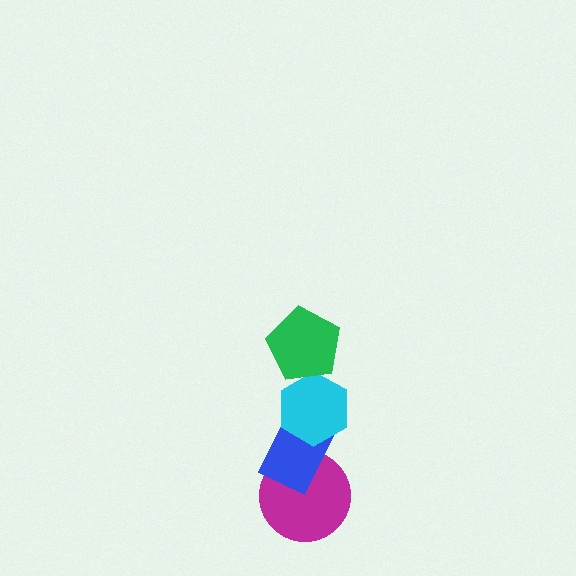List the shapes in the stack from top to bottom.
From top to bottom: the green pentagon, the cyan hexagon, the blue rectangle, the magenta circle.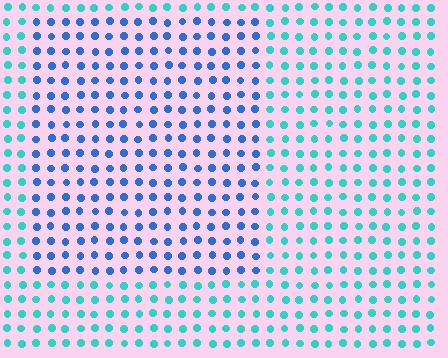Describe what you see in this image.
The image is filled with small cyan elements in a uniform arrangement. A rectangle-shaped region is visible where the elements are tinted to a slightly different hue, forming a subtle color boundary.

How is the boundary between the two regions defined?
The boundary is defined purely by a slight shift in hue (about 42 degrees). Spacing, size, and orientation are identical on both sides.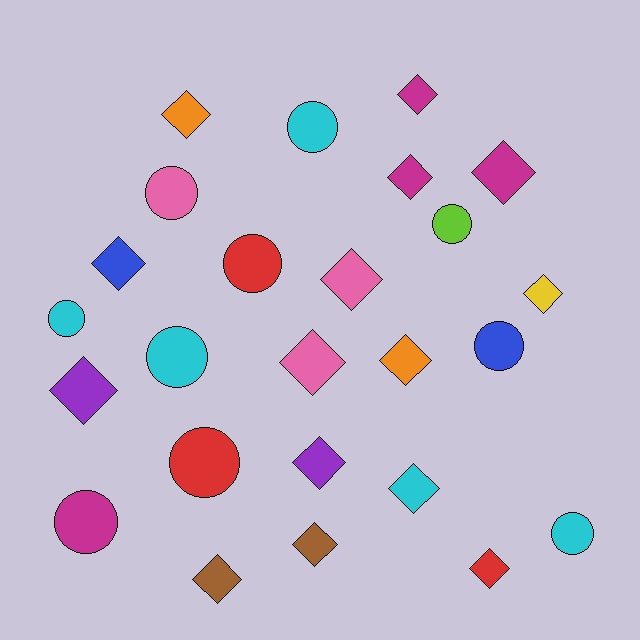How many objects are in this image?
There are 25 objects.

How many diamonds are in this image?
There are 15 diamonds.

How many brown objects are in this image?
There are 2 brown objects.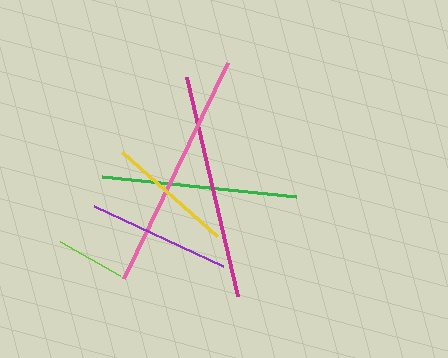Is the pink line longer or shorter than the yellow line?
The pink line is longer than the yellow line.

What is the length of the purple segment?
The purple segment is approximately 143 pixels long.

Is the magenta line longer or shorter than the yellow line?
The magenta line is longer than the yellow line.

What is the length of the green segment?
The green segment is approximately 194 pixels long.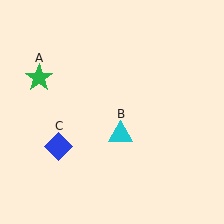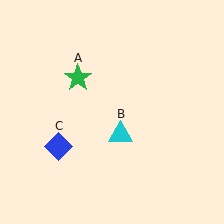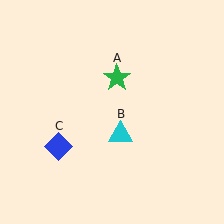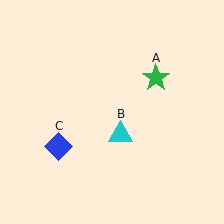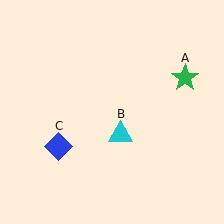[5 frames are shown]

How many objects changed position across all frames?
1 object changed position: green star (object A).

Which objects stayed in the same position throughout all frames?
Cyan triangle (object B) and blue diamond (object C) remained stationary.